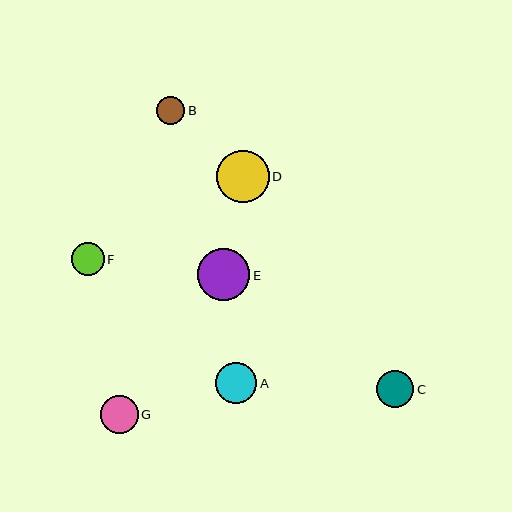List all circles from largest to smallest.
From largest to smallest: D, E, A, C, G, F, B.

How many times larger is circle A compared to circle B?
Circle A is approximately 1.4 times the size of circle B.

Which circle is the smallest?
Circle B is the smallest with a size of approximately 29 pixels.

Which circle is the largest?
Circle D is the largest with a size of approximately 53 pixels.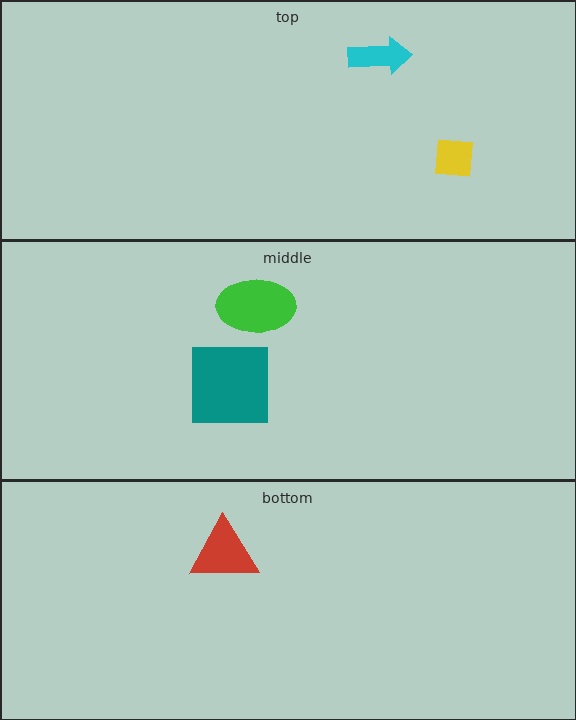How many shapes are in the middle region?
2.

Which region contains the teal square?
The middle region.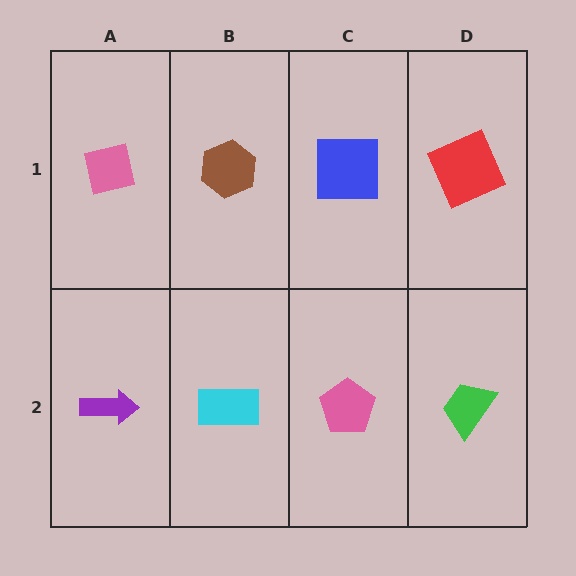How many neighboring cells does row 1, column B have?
3.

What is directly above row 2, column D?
A red square.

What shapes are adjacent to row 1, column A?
A purple arrow (row 2, column A), a brown hexagon (row 1, column B).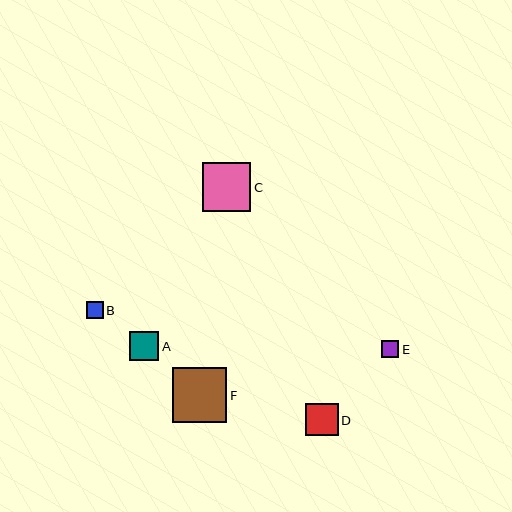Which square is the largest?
Square F is the largest with a size of approximately 54 pixels.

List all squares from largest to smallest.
From largest to smallest: F, C, D, A, E, B.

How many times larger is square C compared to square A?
Square C is approximately 1.7 times the size of square A.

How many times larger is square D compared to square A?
Square D is approximately 1.1 times the size of square A.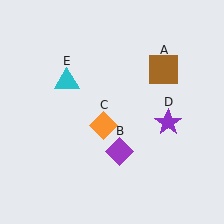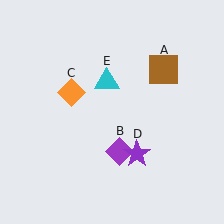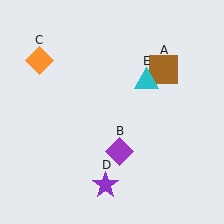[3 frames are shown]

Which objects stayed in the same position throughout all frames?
Brown square (object A) and purple diamond (object B) remained stationary.